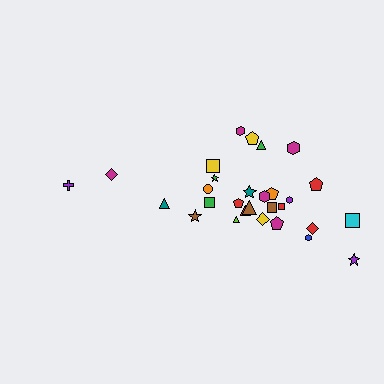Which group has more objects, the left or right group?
The right group.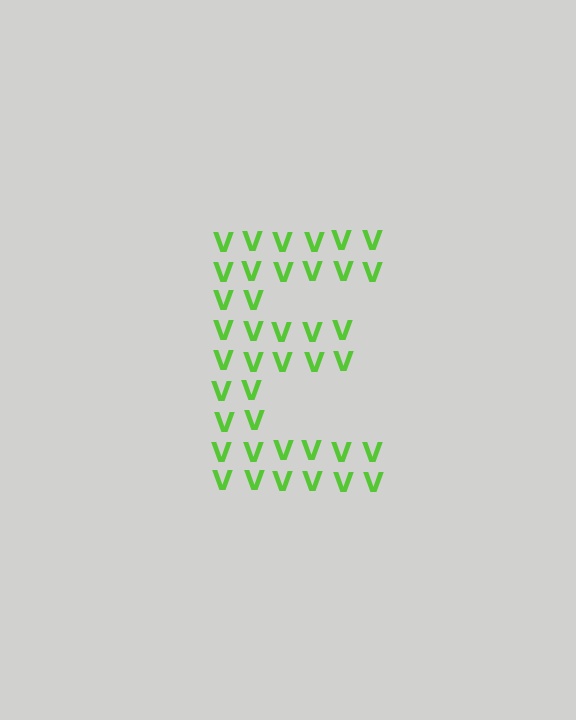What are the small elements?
The small elements are letter V's.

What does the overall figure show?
The overall figure shows the letter E.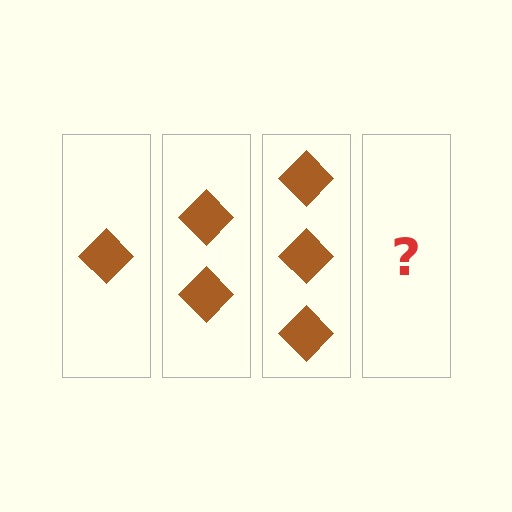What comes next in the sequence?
The next element should be 4 diamonds.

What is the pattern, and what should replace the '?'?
The pattern is that each step adds one more diamond. The '?' should be 4 diamonds.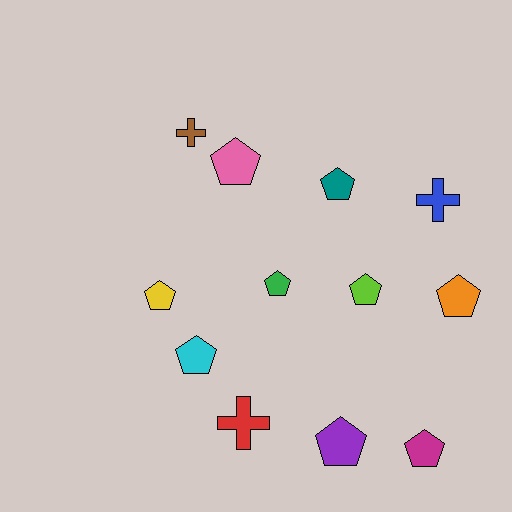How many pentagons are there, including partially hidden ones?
There are 9 pentagons.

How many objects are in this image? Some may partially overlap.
There are 12 objects.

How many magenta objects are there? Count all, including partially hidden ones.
There is 1 magenta object.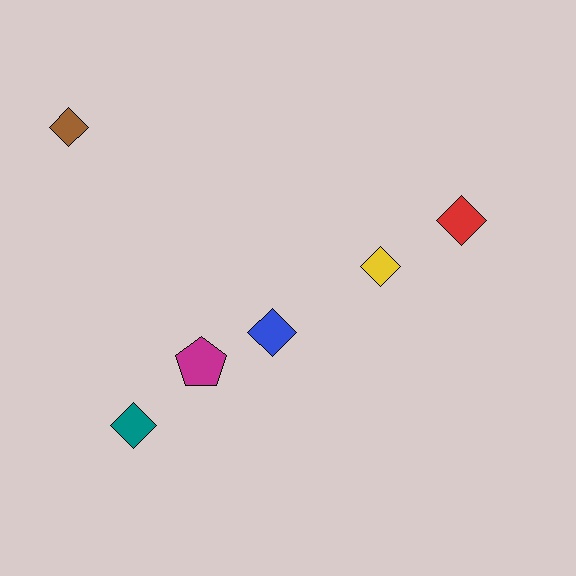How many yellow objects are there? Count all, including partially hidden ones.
There is 1 yellow object.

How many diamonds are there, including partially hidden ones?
There are 5 diamonds.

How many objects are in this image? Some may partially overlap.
There are 6 objects.